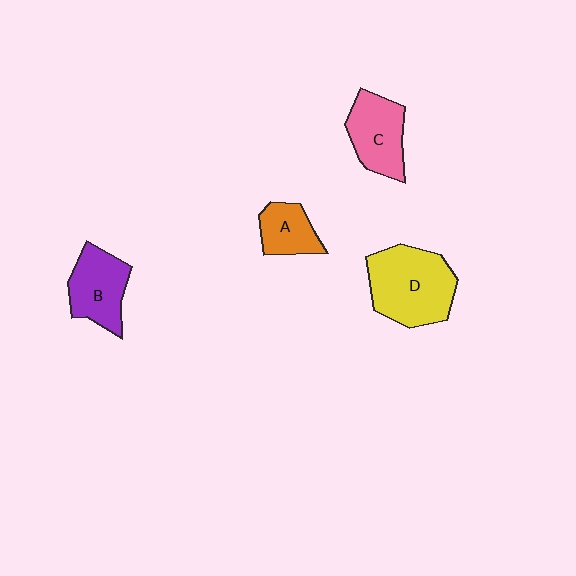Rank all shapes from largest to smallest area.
From largest to smallest: D (yellow), C (pink), B (purple), A (orange).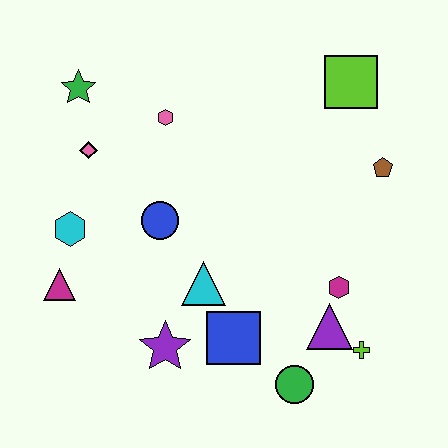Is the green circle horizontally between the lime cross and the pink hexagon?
Yes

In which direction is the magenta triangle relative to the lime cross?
The magenta triangle is to the left of the lime cross.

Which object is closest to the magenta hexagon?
The purple triangle is closest to the magenta hexagon.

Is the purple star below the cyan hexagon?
Yes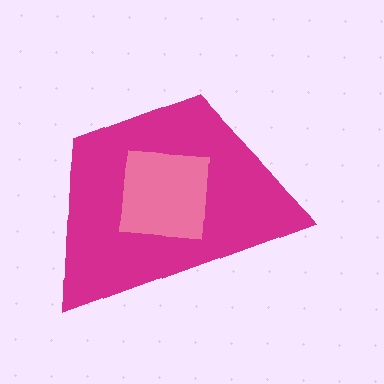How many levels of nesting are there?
2.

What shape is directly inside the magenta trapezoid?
The pink square.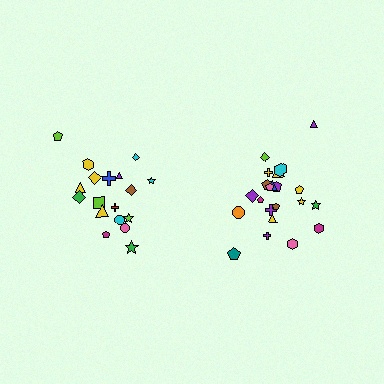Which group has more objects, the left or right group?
The right group.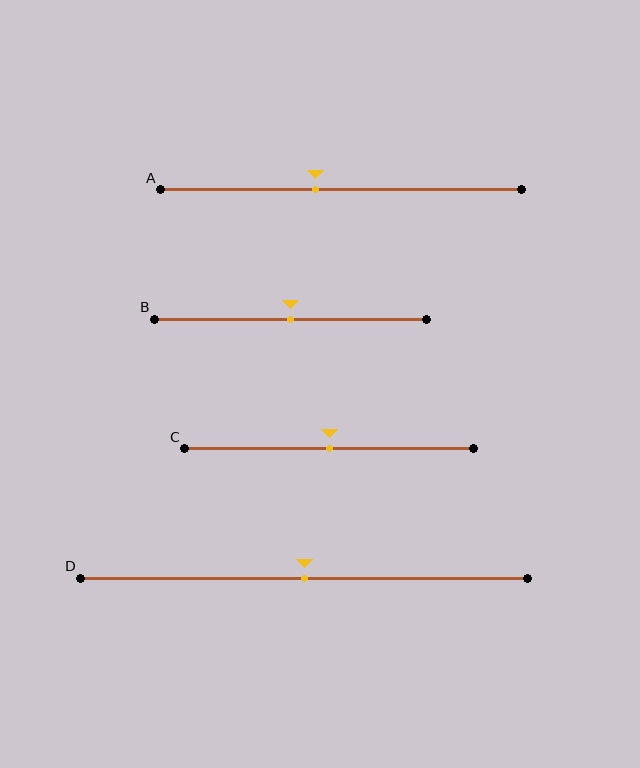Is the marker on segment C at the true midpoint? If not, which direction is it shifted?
Yes, the marker on segment C is at the true midpoint.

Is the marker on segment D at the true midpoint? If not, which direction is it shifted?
Yes, the marker on segment D is at the true midpoint.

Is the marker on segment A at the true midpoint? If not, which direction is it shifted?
No, the marker on segment A is shifted to the left by about 7% of the segment length.